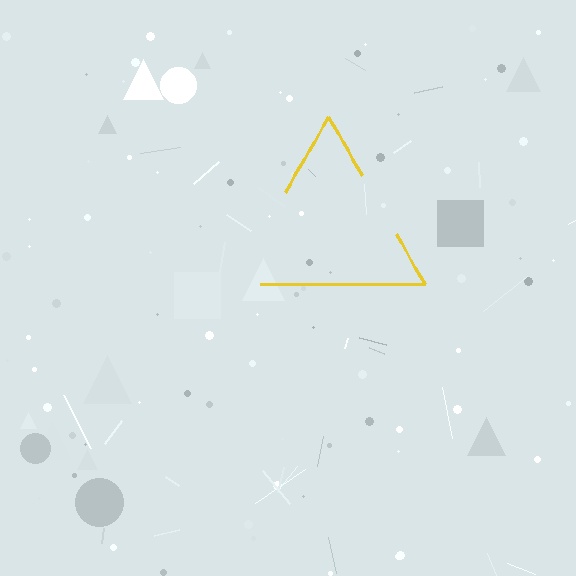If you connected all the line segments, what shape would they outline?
They would outline a triangle.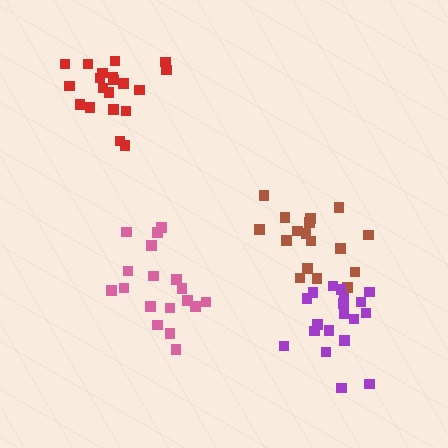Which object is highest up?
The red cluster is topmost.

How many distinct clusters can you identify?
There are 4 distinct clusters.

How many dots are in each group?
Group 1: 18 dots, Group 2: 17 dots, Group 3: 20 dots, Group 4: 20 dots (75 total).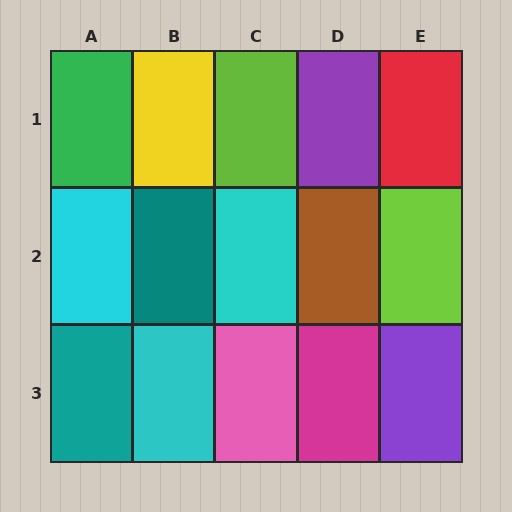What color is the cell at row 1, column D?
Purple.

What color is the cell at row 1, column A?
Green.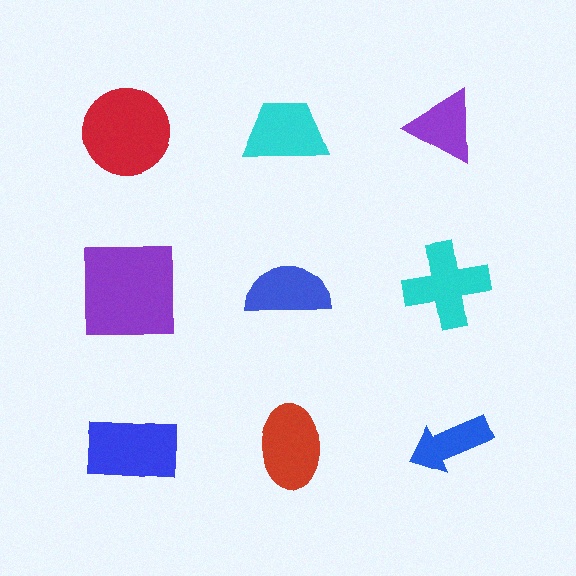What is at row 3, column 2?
A red ellipse.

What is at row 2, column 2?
A blue semicircle.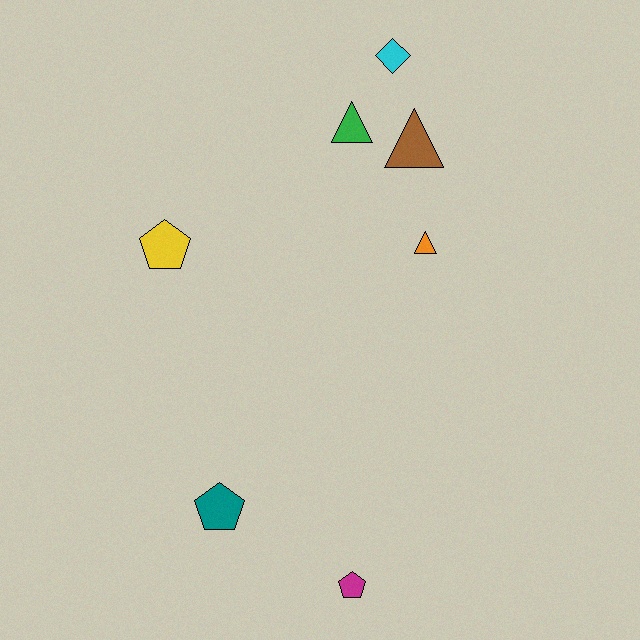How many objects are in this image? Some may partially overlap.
There are 7 objects.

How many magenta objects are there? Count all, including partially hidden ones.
There is 1 magenta object.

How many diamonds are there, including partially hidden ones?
There is 1 diamond.